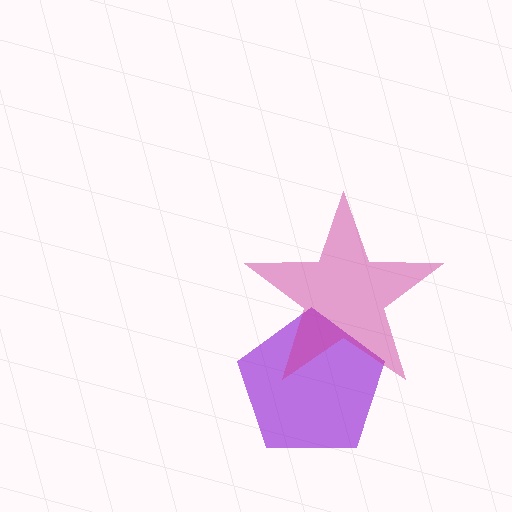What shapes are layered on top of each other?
The layered shapes are: a purple pentagon, a magenta star.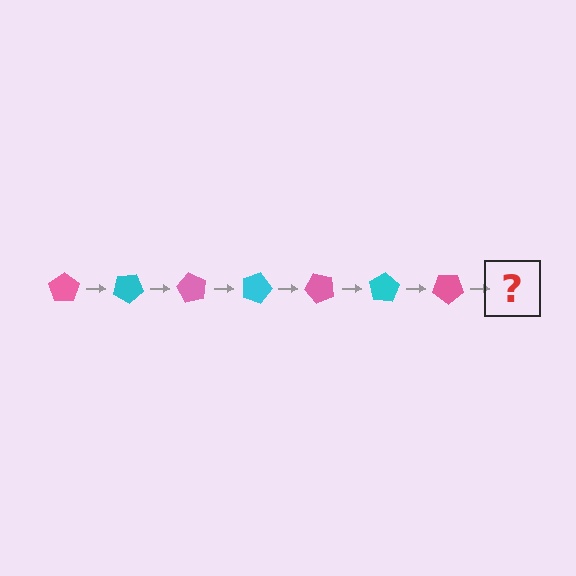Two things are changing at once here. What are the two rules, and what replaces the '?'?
The two rules are that it rotates 30 degrees each step and the color cycles through pink and cyan. The '?' should be a cyan pentagon, rotated 210 degrees from the start.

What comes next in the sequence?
The next element should be a cyan pentagon, rotated 210 degrees from the start.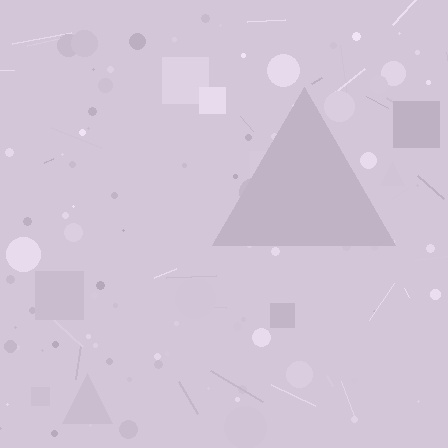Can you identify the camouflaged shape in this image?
The camouflaged shape is a triangle.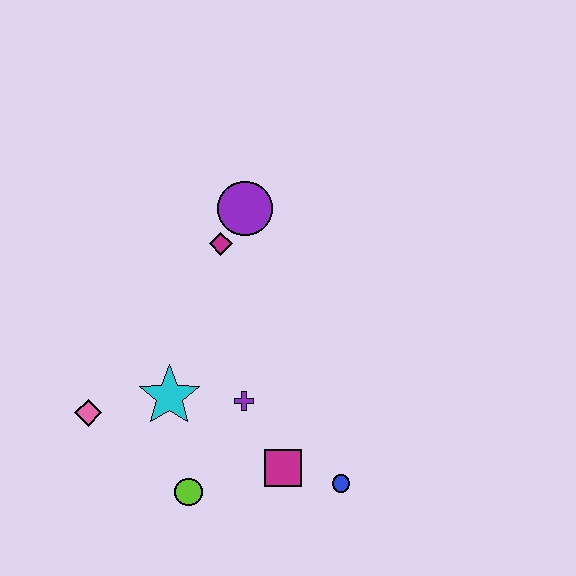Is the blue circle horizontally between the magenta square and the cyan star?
No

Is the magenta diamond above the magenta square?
Yes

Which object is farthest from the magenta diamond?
The blue circle is farthest from the magenta diamond.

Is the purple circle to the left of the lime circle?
No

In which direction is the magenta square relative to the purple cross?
The magenta square is below the purple cross.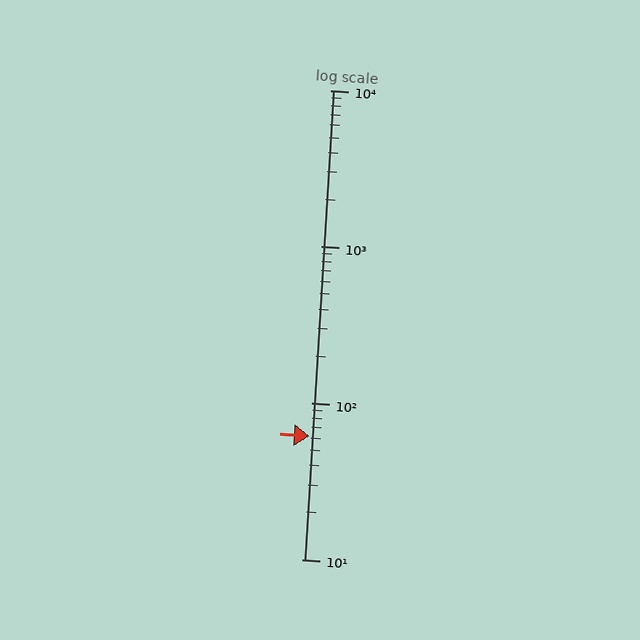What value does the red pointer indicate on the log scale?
The pointer indicates approximately 61.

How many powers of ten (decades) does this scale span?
The scale spans 3 decades, from 10 to 10000.